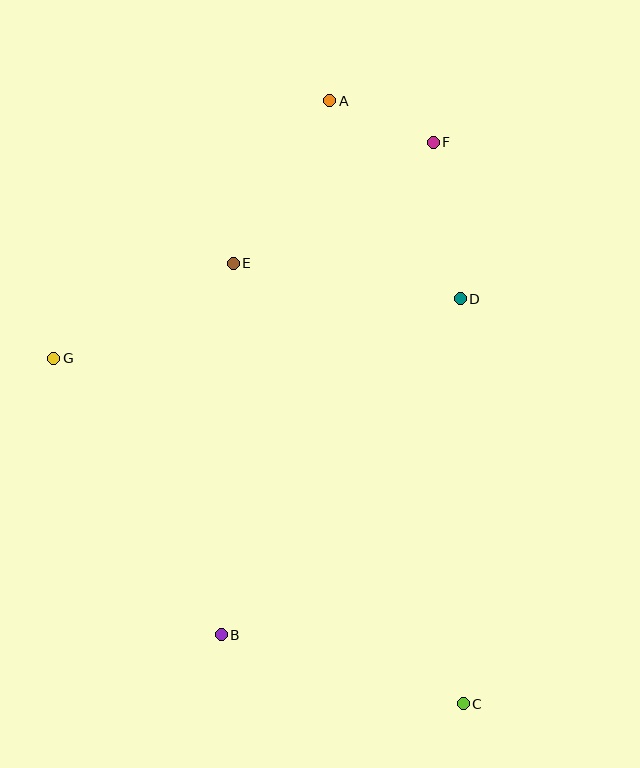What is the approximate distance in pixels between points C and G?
The distance between C and G is approximately 536 pixels.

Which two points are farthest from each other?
Points A and C are farthest from each other.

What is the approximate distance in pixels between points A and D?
The distance between A and D is approximately 238 pixels.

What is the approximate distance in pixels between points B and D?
The distance between B and D is approximately 412 pixels.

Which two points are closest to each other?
Points A and F are closest to each other.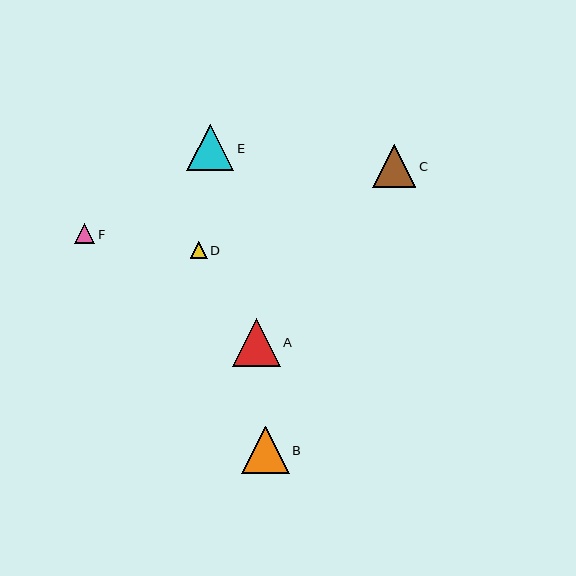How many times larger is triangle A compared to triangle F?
Triangle A is approximately 2.4 times the size of triangle F.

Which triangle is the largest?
Triangle A is the largest with a size of approximately 48 pixels.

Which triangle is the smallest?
Triangle D is the smallest with a size of approximately 17 pixels.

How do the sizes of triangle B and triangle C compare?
Triangle B and triangle C are approximately the same size.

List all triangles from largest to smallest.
From largest to smallest: A, B, E, C, F, D.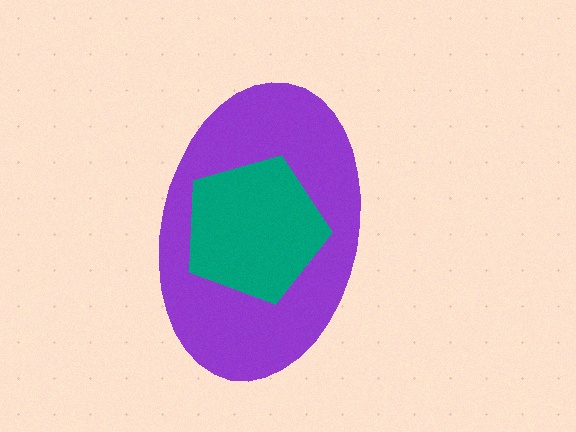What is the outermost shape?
The purple ellipse.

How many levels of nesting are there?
2.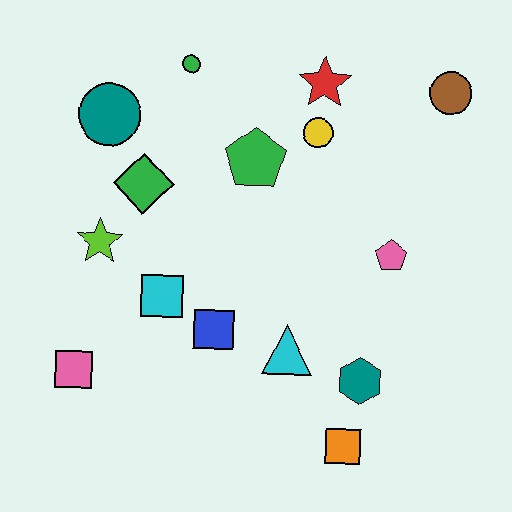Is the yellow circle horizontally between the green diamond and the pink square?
No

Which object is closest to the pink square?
The cyan square is closest to the pink square.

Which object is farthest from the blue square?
The brown circle is farthest from the blue square.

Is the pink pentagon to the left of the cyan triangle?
No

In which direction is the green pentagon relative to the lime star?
The green pentagon is to the right of the lime star.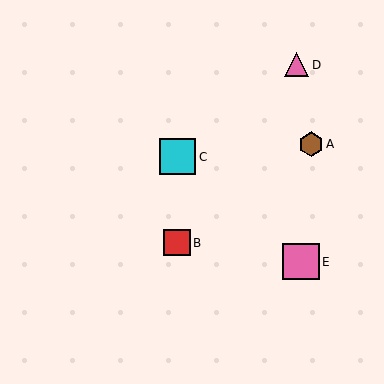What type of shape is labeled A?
Shape A is a brown hexagon.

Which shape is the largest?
The pink square (labeled E) is the largest.